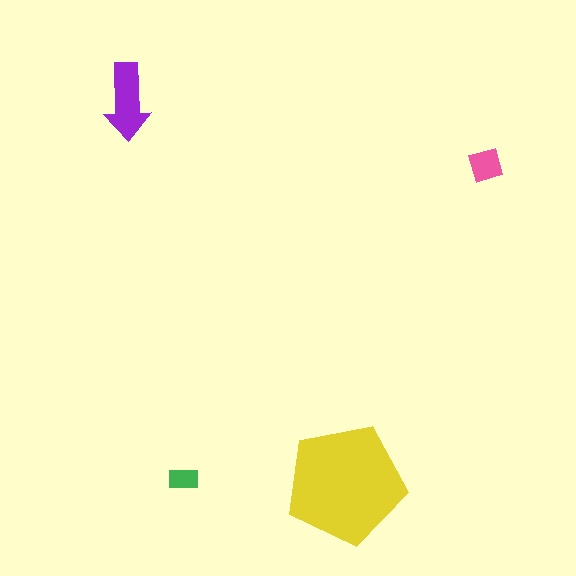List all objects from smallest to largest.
The green rectangle, the pink square, the purple arrow, the yellow pentagon.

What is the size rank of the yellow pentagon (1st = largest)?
1st.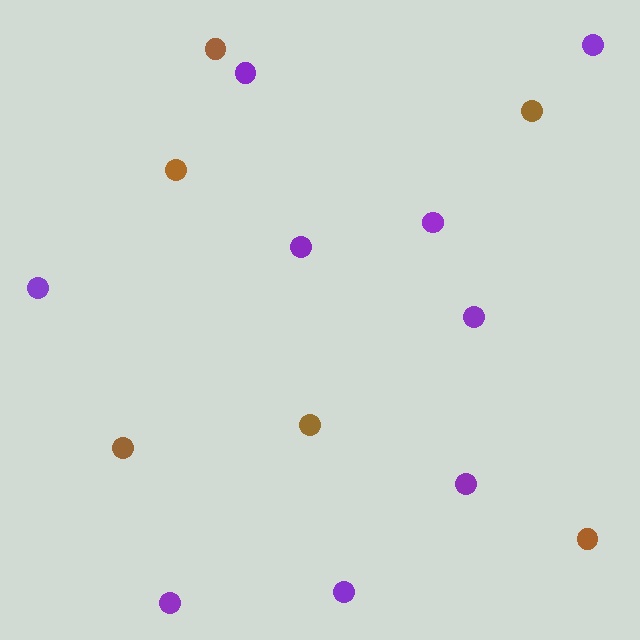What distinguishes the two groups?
There are 2 groups: one group of brown circles (6) and one group of purple circles (9).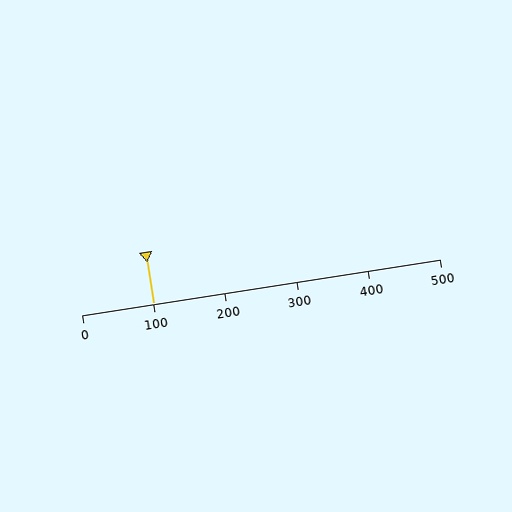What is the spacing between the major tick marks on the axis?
The major ticks are spaced 100 apart.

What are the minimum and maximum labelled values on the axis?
The axis runs from 0 to 500.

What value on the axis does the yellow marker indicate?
The marker indicates approximately 100.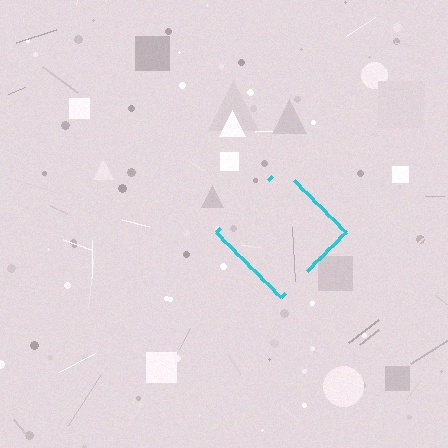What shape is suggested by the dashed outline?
The dashed outline suggests a diamond.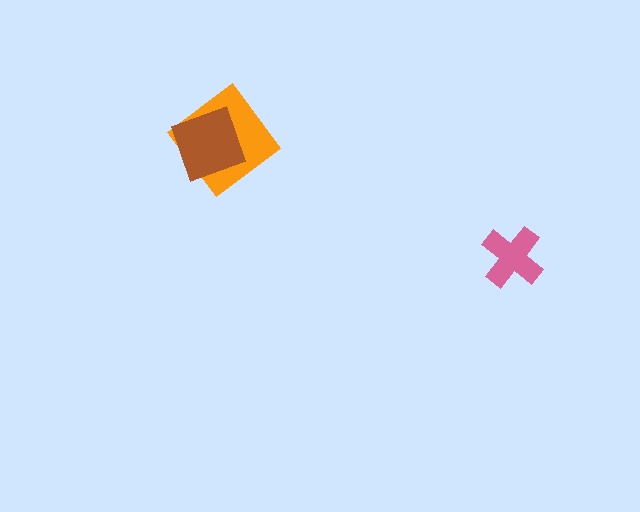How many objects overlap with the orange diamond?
1 object overlaps with the orange diamond.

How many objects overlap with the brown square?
1 object overlaps with the brown square.